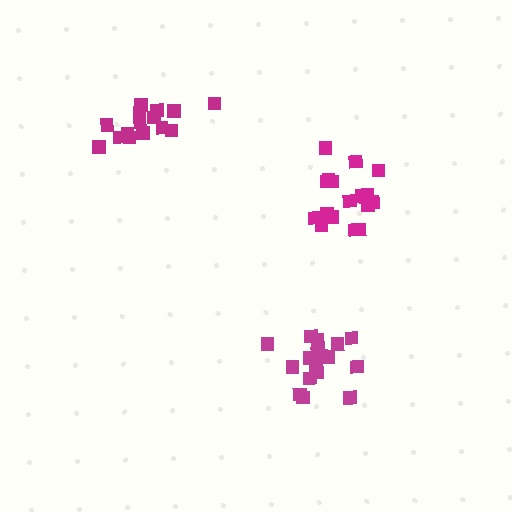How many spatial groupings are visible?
There are 3 spatial groupings.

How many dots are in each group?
Group 1: 18 dots, Group 2: 19 dots, Group 3: 15 dots (52 total).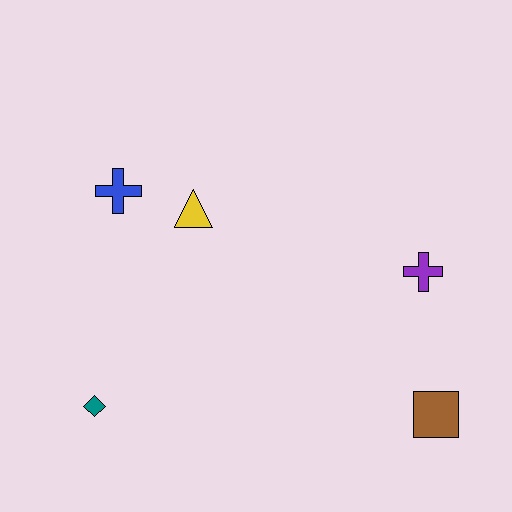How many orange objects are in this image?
There are no orange objects.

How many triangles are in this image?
There is 1 triangle.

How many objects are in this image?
There are 5 objects.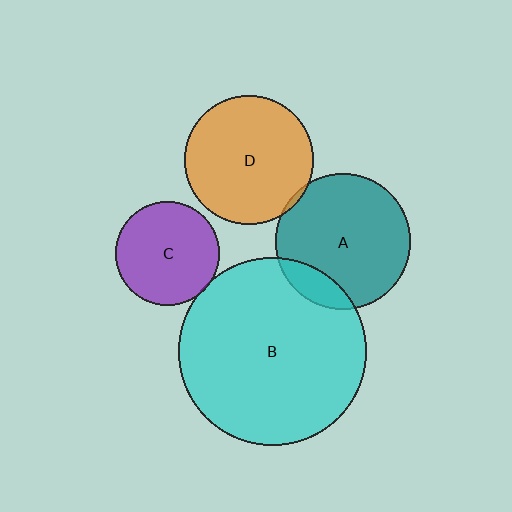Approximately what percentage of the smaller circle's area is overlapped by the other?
Approximately 5%.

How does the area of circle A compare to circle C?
Approximately 1.7 times.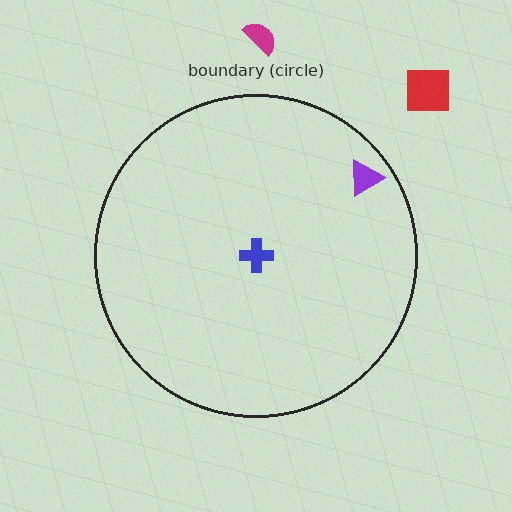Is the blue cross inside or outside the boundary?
Inside.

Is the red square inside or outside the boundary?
Outside.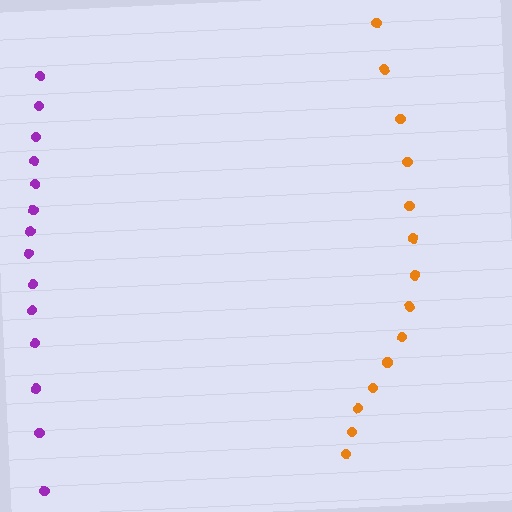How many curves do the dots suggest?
There are 2 distinct paths.